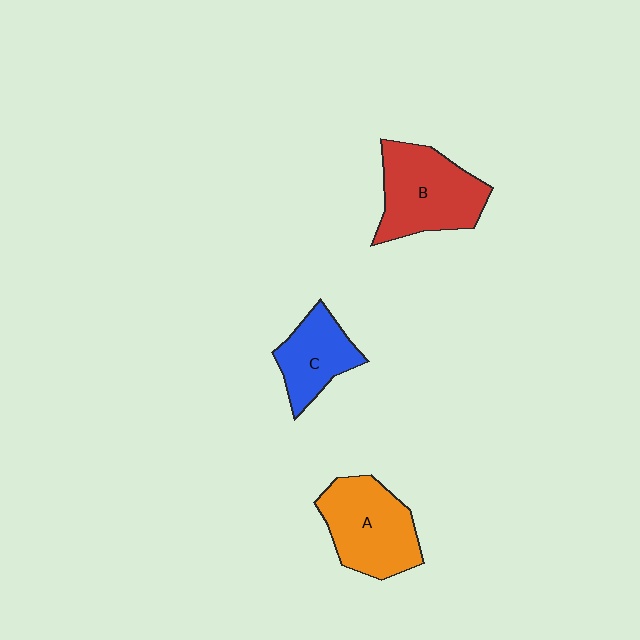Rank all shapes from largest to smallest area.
From largest to smallest: B (red), A (orange), C (blue).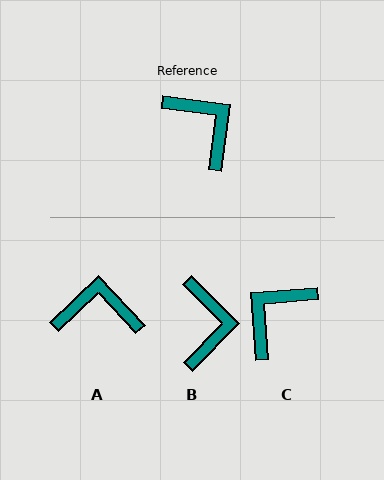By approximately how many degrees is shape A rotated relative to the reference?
Approximately 51 degrees counter-clockwise.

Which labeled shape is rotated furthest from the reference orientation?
C, about 102 degrees away.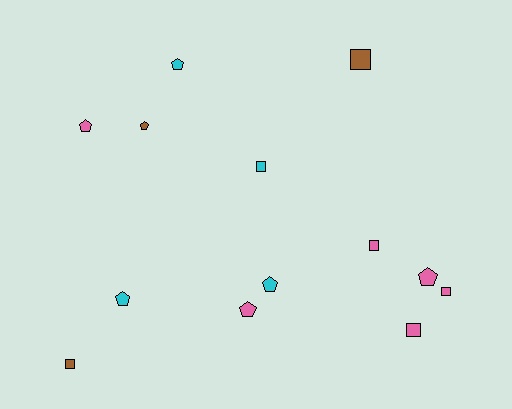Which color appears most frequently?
Pink, with 6 objects.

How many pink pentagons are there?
There are 3 pink pentagons.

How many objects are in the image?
There are 13 objects.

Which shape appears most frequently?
Pentagon, with 7 objects.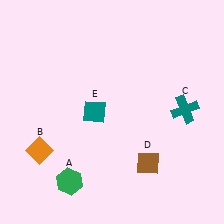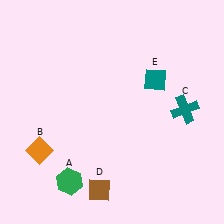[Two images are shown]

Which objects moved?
The objects that moved are: the brown diamond (D), the teal diamond (E).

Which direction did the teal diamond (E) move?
The teal diamond (E) moved right.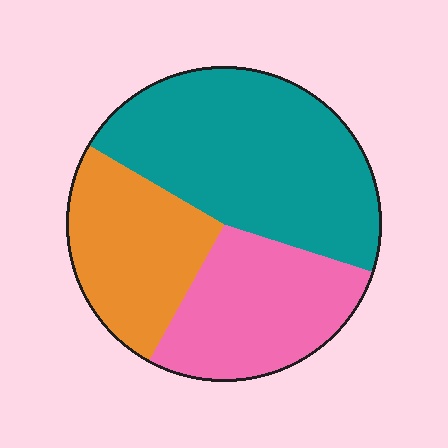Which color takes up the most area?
Teal, at roughly 45%.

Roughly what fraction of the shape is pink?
Pink covers 28% of the shape.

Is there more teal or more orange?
Teal.